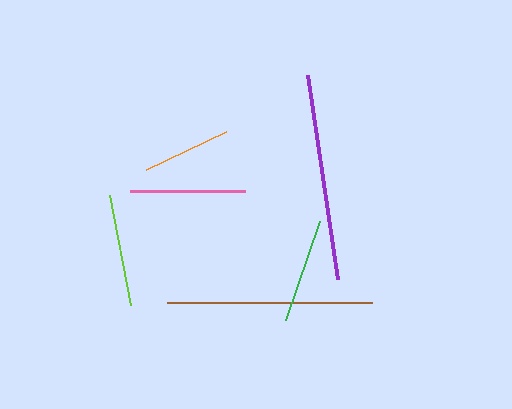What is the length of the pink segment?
The pink segment is approximately 115 pixels long.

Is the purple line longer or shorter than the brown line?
The purple line is longer than the brown line.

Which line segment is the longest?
The purple line is the longest at approximately 207 pixels.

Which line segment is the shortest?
The orange line is the shortest at approximately 88 pixels.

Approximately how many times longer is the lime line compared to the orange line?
The lime line is approximately 1.3 times the length of the orange line.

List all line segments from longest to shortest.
From longest to shortest: purple, brown, pink, lime, green, orange.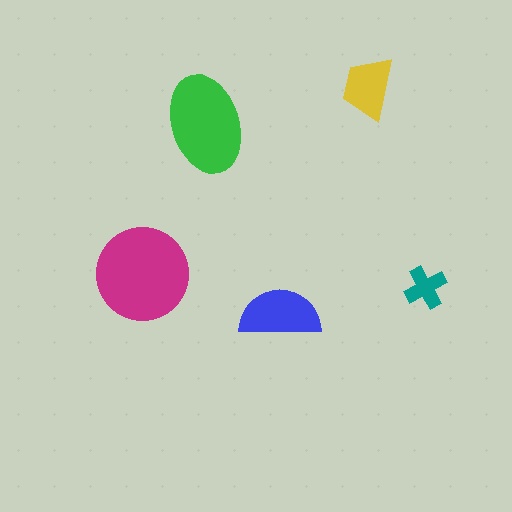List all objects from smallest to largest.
The teal cross, the yellow trapezoid, the blue semicircle, the green ellipse, the magenta circle.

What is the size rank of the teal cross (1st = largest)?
5th.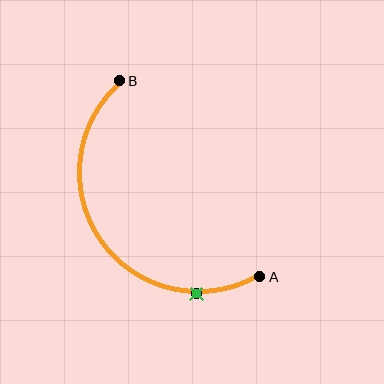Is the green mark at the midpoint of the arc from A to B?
No. The green mark lies on the arc but is closer to endpoint A. The arc midpoint would be at the point on the curve equidistant along the arc from both A and B.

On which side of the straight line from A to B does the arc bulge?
The arc bulges below and to the left of the straight line connecting A and B.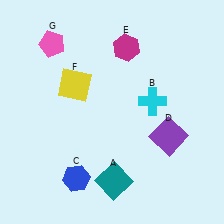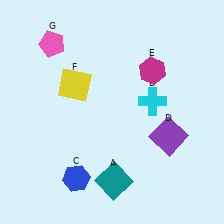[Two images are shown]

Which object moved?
The magenta hexagon (E) moved right.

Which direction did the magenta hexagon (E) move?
The magenta hexagon (E) moved right.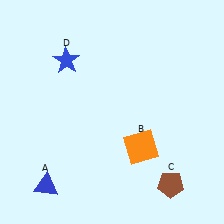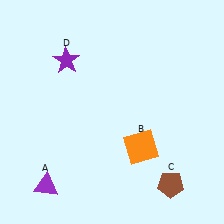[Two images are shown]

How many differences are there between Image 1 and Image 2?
There are 2 differences between the two images.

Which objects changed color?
A changed from blue to purple. D changed from blue to purple.